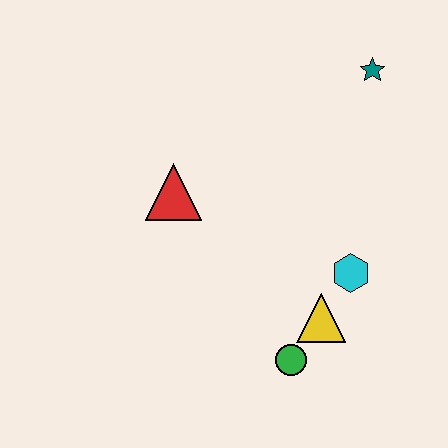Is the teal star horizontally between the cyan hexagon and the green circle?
No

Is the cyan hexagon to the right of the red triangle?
Yes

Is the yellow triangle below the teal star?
Yes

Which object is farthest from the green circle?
The teal star is farthest from the green circle.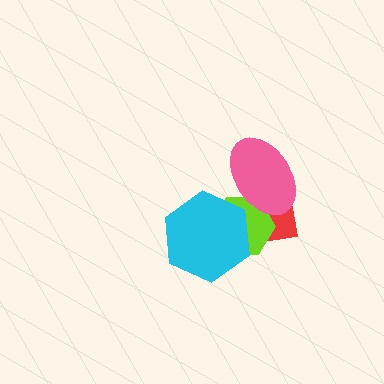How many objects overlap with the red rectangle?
3 objects overlap with the red rectangle.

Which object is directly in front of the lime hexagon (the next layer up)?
The cyan hexagon is directly in front of the lime hexagon.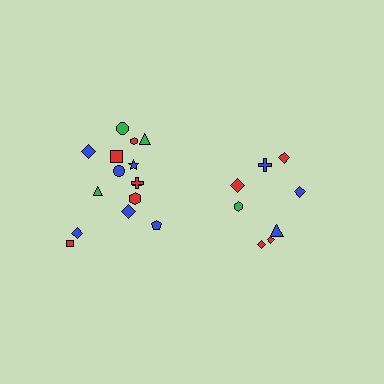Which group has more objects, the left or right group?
The left group.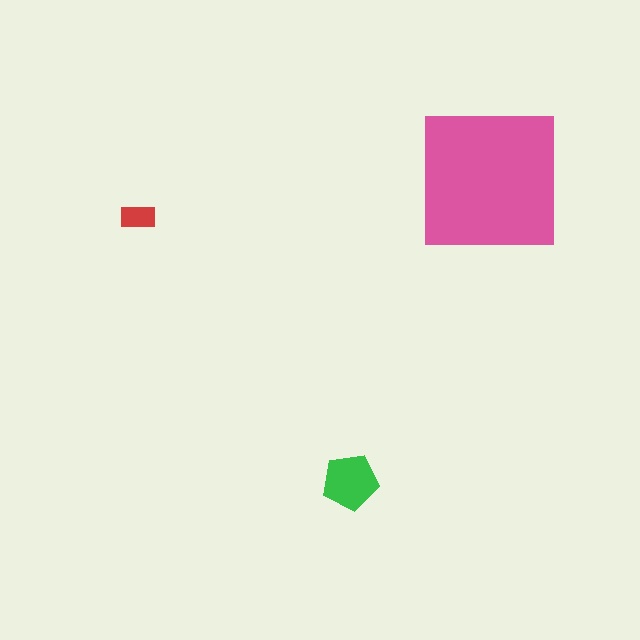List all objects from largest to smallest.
The pink square, the green pentagon, the red rectangle.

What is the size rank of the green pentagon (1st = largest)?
2nd.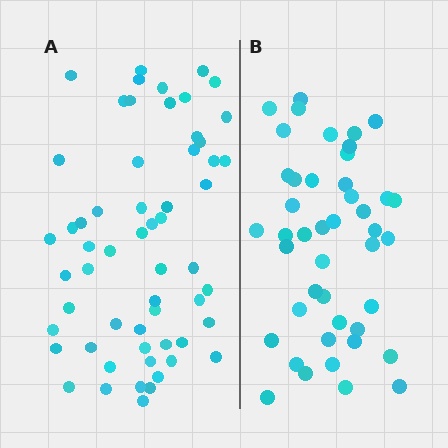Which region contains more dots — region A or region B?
Region A (the left region) has more dots.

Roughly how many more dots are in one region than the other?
Region A has approximately 15 more dots than region B.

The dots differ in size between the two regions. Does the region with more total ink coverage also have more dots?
No. Region B has more total ink coverage because its dots are larger, but region A actually contains more individual dots. Total area can be misleading — the number of items is what matters here.